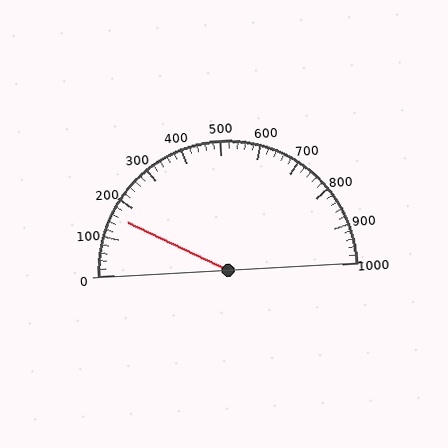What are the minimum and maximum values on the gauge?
The gauge ranges from 0 to 1000.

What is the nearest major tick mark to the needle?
The nearest major tick mark is 200.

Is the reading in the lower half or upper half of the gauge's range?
The reading is in the lower half of the range (0 to 1000).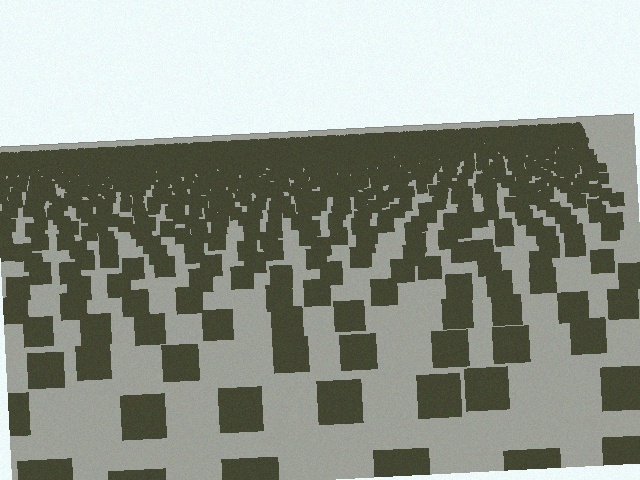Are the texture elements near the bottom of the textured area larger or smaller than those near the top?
Larger. Near the bottom, elements are closer to the viewer and appear at a bigger on-screen size.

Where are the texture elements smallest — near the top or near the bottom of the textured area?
Near the top.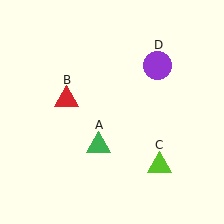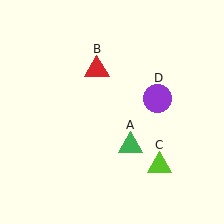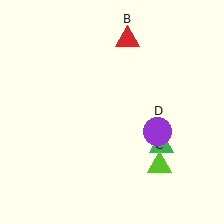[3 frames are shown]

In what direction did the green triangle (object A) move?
The green triangle (object A) moved right.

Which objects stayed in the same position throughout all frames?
Lime triangle (object C) remained stationary.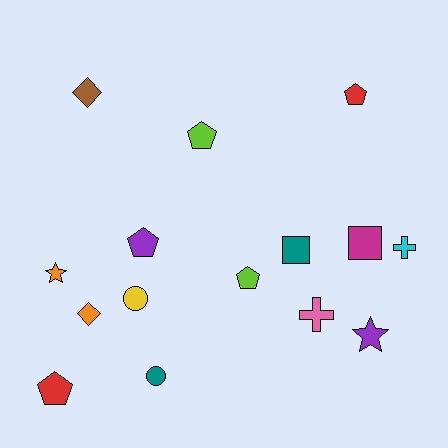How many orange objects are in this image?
There are 2 orange objects.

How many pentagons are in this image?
There are 5 pentagons.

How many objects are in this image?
There are 15 objects.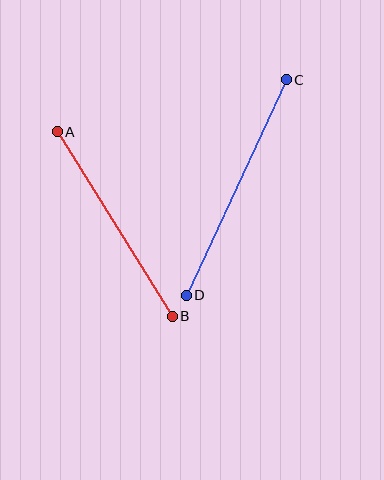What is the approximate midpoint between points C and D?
The midpoint is at approximately (236, 188) pixels.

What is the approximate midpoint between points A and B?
The midpoint is at approximately (115, 224) pixels.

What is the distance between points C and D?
The distance is approximately 237 pixels.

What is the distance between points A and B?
The distance is approximately 218 pixels.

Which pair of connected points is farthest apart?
Points C and D are farthest apart.